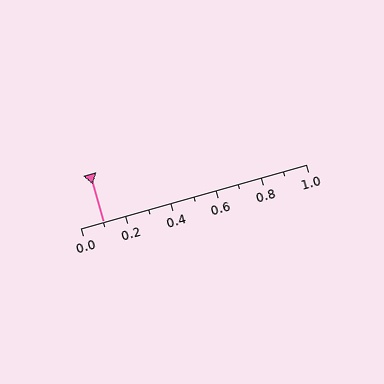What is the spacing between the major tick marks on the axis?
The major ticks are spaced 0.2 apart.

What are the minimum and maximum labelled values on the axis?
The axis runs from 0.0 to 1.0.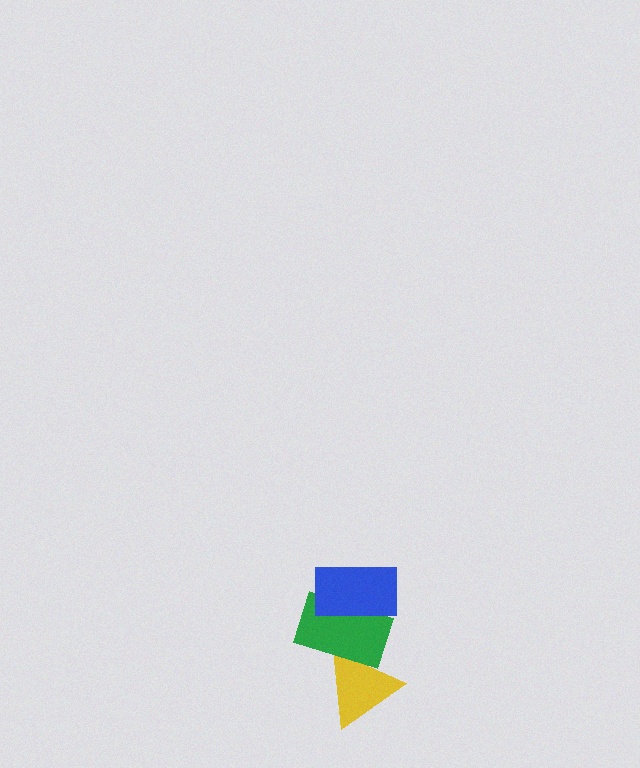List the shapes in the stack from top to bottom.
From top to bottom: the blue rectangle, the green rectangle, the yellow triangle.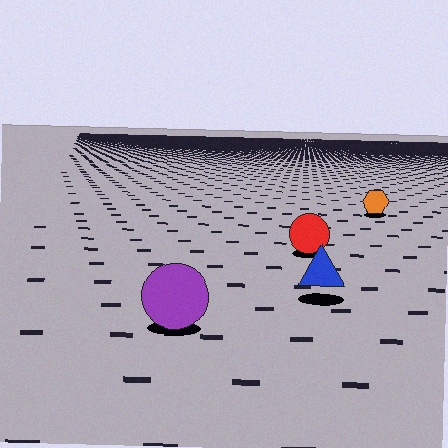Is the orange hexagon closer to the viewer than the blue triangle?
No. The blue triangle is closer — you can tell from the texture gradient: the ground texture is coarser near it.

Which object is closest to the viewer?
The purple circle is closest. The texture marks near it are larger and more spread out.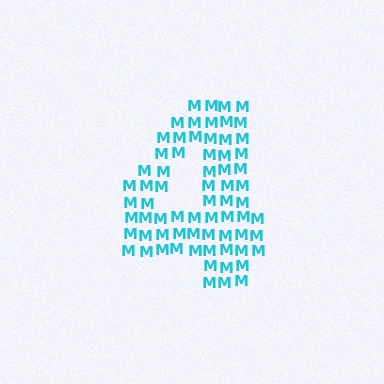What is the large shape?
The large shape is the digit 4.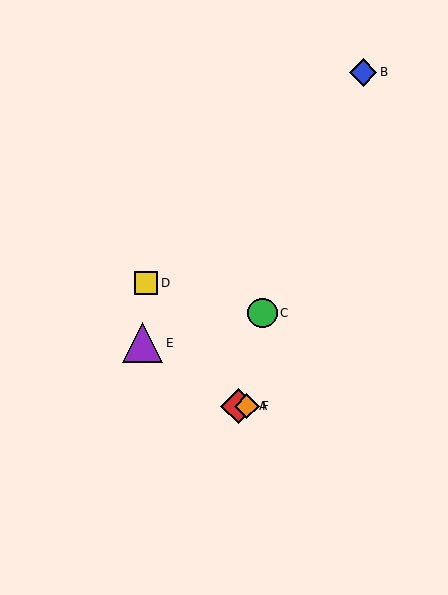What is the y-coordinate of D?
Object D is at y≈283.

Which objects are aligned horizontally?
Objects A, F are aligned horizontally.